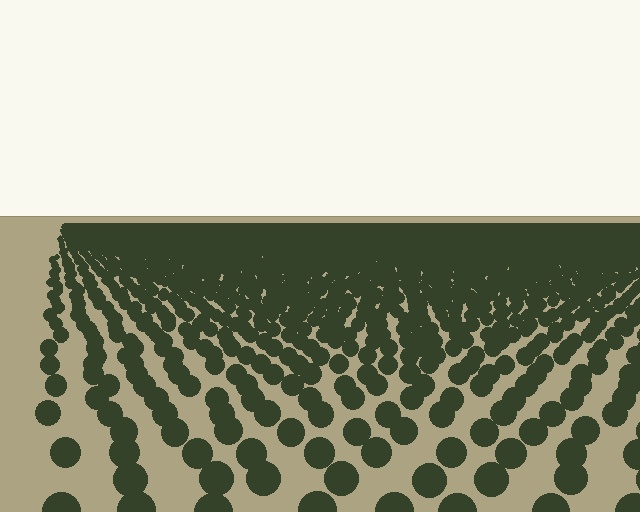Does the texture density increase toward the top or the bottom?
Density increases toward the top.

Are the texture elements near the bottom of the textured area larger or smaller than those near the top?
Larger. Near the bottom, elements are closer to the viewer and appear at a bigger on-screen size.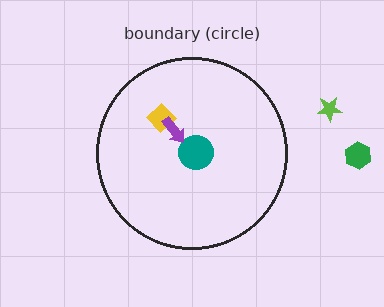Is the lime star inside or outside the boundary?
Outside.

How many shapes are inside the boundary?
3 inside, 2 outside.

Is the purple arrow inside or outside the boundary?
Inside.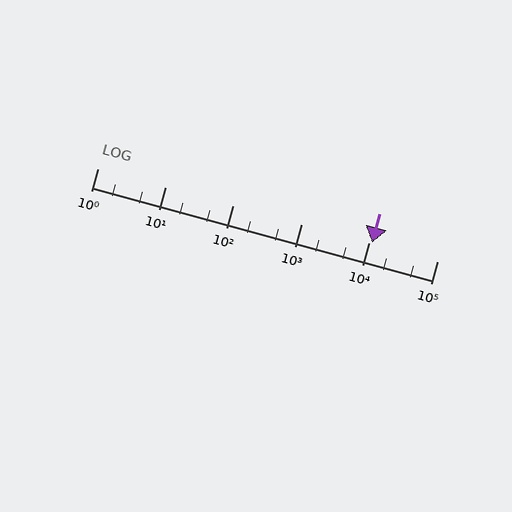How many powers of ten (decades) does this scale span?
The scale spans 5 decades, from 1 to 100000.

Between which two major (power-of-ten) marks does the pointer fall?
The pointer is between 10000 and 100000.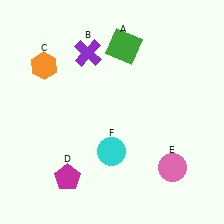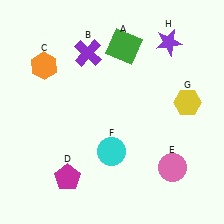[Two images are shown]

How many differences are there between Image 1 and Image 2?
There are 2 differences between the two images.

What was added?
A yellow hexagon (G), a purple star (H) were added in Image 2.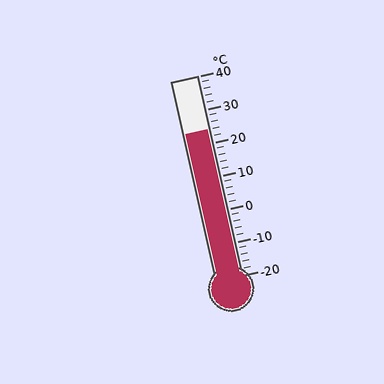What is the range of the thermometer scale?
The thermometer scale ranges from -20°C to 40°C.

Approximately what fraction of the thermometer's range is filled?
The thermometer is filled to approximately 75% of its range.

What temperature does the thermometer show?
The thermometer shows approximately 24°C.